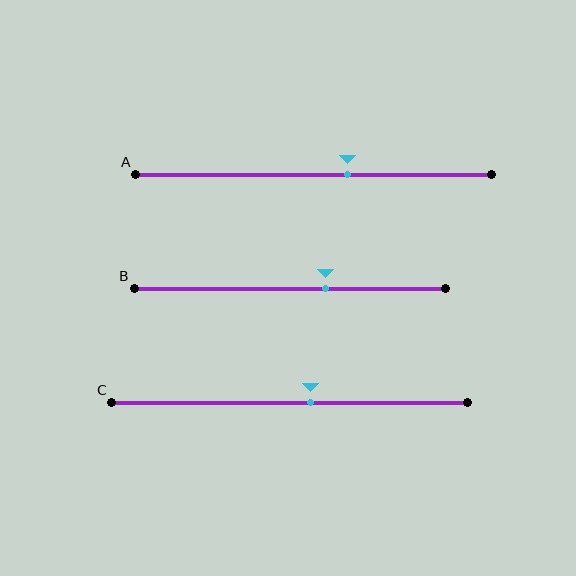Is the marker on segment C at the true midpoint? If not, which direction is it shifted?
No, the marker on segment C is shifted to the right by about 6% of the segment length.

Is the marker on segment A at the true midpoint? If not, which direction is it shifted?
No, the marker on segment A is shifted to the right by about 9% of the segment length.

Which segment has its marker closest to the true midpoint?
Segment C has its marker closest to the true midpoint.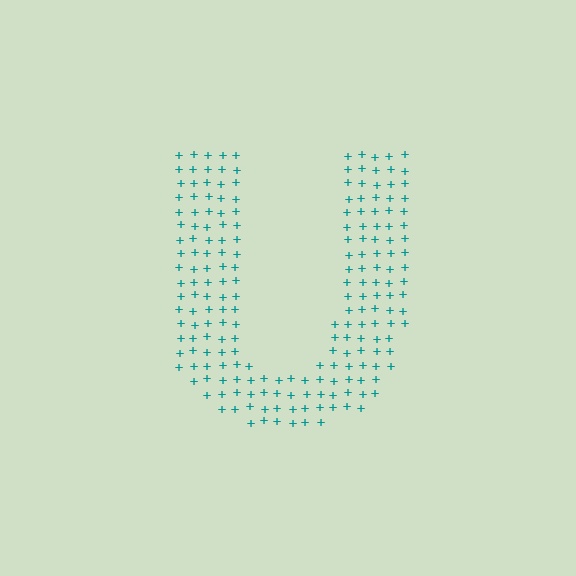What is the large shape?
The large shape is the letter U.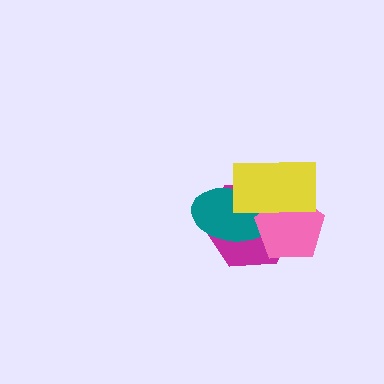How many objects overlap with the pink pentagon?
3 objects overlap with the pink pentagon.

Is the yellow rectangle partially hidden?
No, no other shape covers it.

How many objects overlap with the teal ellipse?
3 objects overlap with the teal ellipse.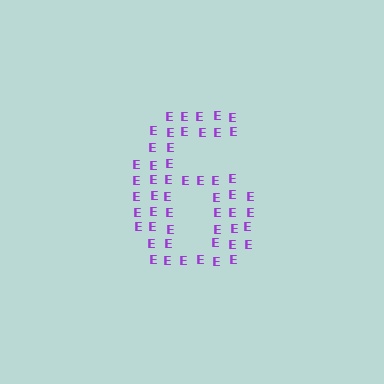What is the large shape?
The large shape is the digit 6.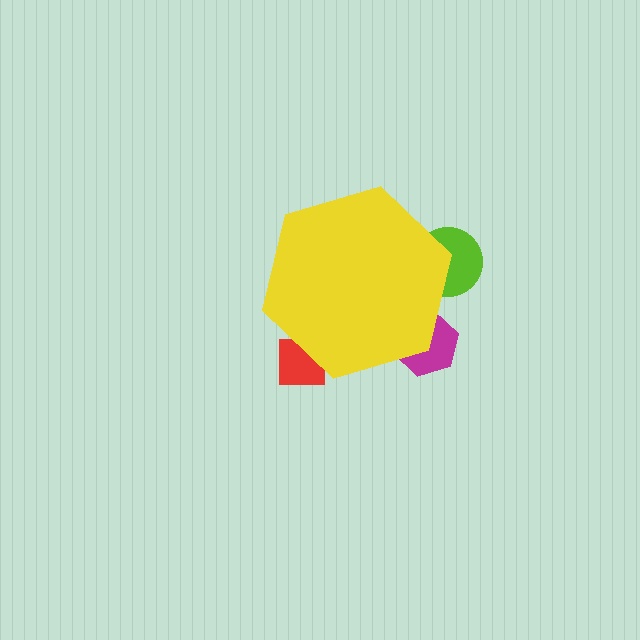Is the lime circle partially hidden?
Yes, the lime circle is partially hidden behind the yellow hexagon.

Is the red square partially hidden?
Yes, the red square is partially hidden behind the yellow hexagon.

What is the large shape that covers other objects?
A yellow hexagon.